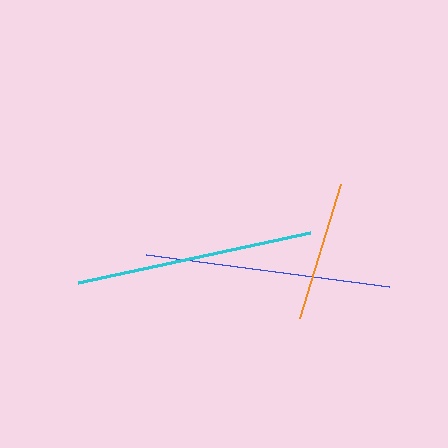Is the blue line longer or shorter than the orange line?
The blue line is longer than the orange line.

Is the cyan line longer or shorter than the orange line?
The cyan line is longer than the orange line.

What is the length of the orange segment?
The orange segment is approximately 140 pixels long.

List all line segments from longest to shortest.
From longest to shortest: blue, cyan, orange.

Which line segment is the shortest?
The orange line is the shortest at approximately 140 pixels.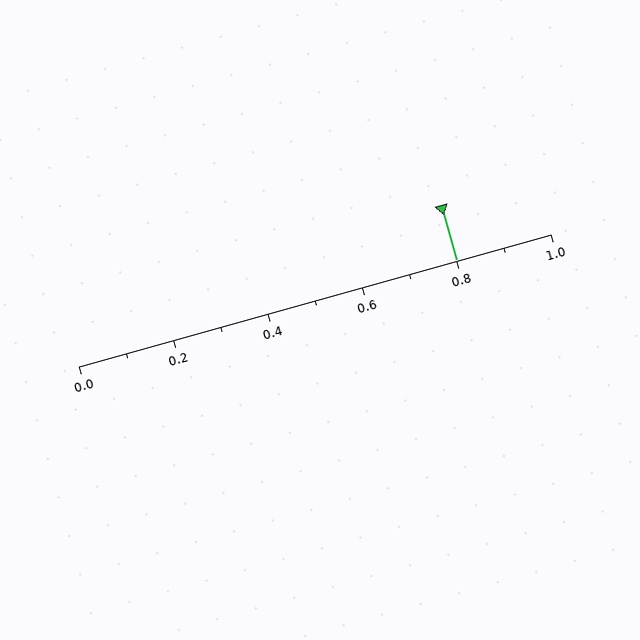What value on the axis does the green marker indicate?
The marker indicates approximately 0.8.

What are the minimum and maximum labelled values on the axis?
The axis runs from 0.0 to 1.0.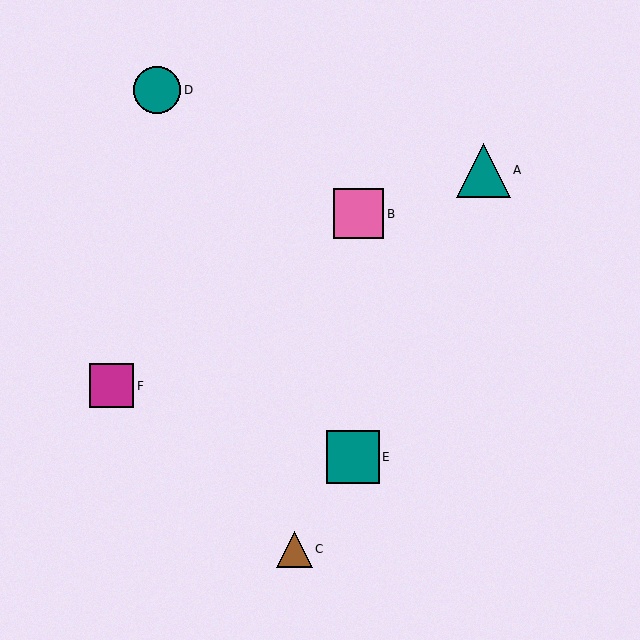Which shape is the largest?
The teal triangle (labeled A) is the largest.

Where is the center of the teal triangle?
The center of the teal triangle is at (483, 170).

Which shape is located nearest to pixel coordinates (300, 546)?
The brown triangle (labeled C) at (294, 549) is nearest to that location.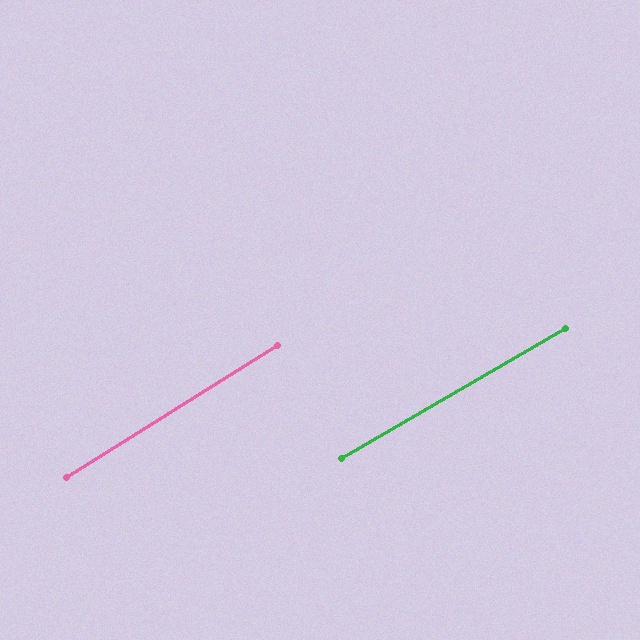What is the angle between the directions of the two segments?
Approximately 2 degrees.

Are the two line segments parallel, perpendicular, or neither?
Parallel — their directions differ by only 1.9°.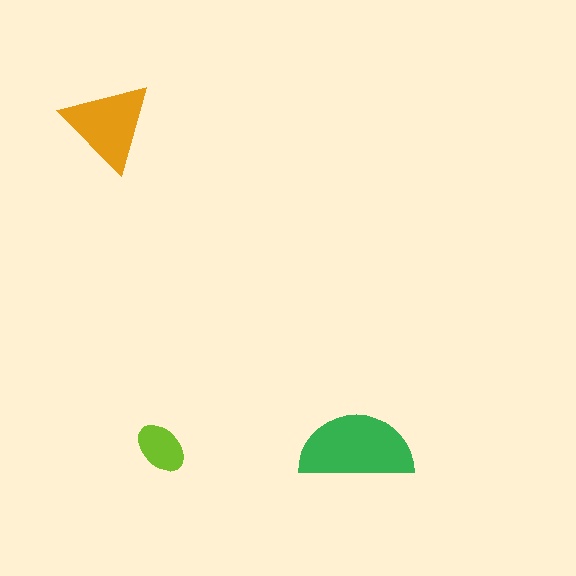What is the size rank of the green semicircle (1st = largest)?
1st.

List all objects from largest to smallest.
The green semicircle, the orange triangle, the lime ellipse.